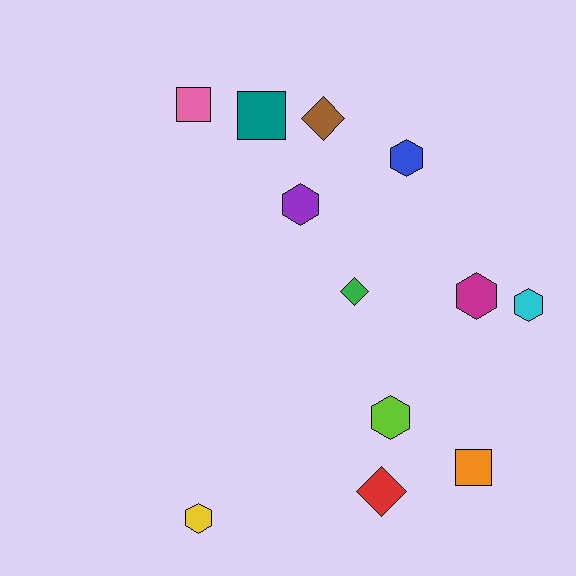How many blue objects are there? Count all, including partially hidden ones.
There is 1 blue object.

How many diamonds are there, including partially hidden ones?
There are 3 diamonds.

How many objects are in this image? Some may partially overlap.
There are 12 objects.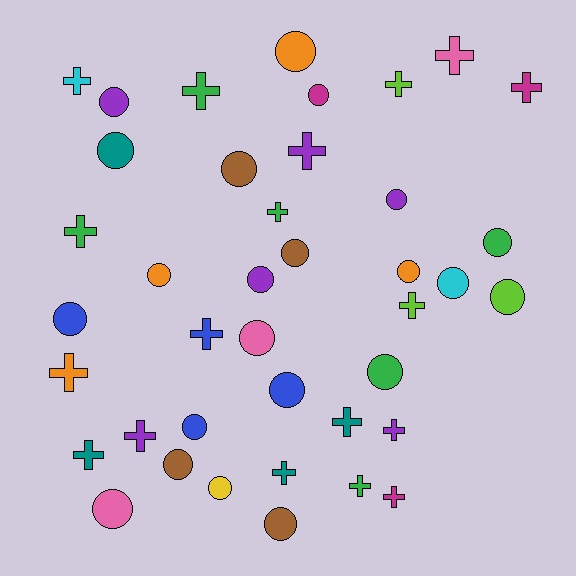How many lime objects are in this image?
There are 3 lime objects.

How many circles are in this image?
There are 22 circles.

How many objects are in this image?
There are 40 objects.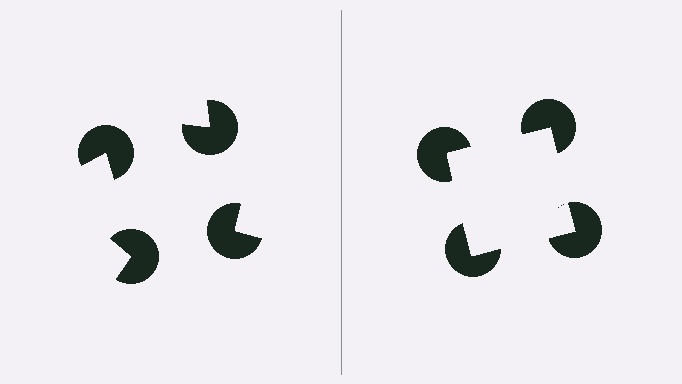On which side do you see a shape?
An illusory square appears on the right side. On the left side the wedge cuts are rotated, so no coherent shape forms.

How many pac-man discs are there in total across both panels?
8 — 4 on each side.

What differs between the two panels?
The pac-man discs are positioned identically on both sides; only the wedge orientations differ. On the right they align to a square; on the left they are misaligned.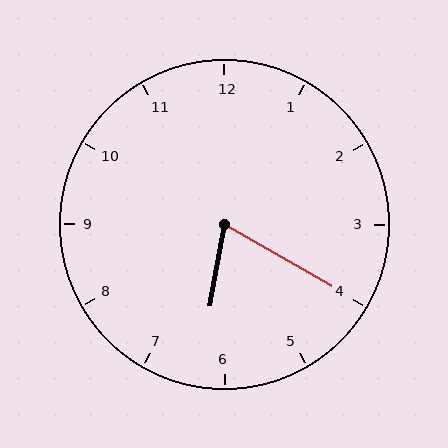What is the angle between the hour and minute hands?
Approximately 70 degrees.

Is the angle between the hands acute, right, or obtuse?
It is acute.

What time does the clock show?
6:20.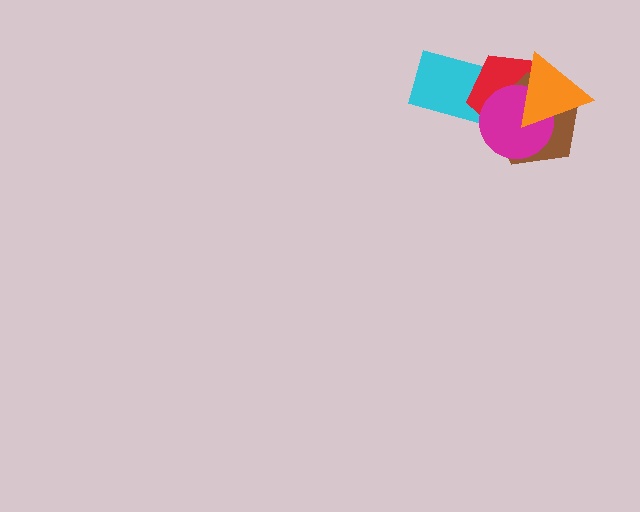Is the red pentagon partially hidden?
Yes, it is partially covered by another shape.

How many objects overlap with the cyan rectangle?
3 objects overlap with the cyan rectangle.